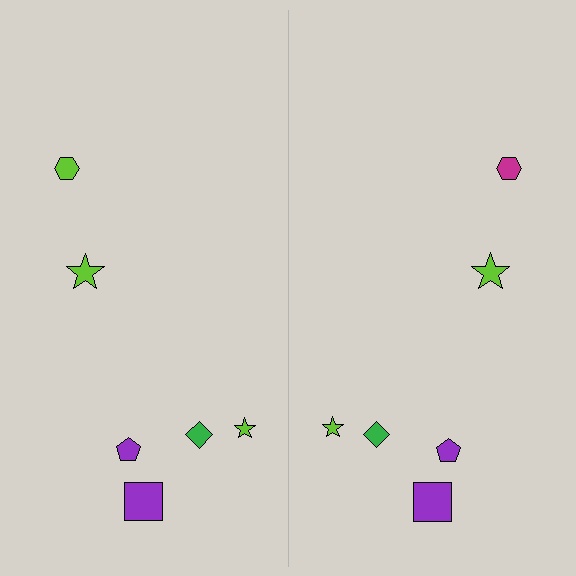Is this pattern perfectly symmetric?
No, the pattern is not perfectly symmetric. The magenta hexagon on the right side breaks the symmetry — its mirror counterpart is lime.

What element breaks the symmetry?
The magenta hexagon on the right side breaks the symmetry — its mirror counterpart is lime.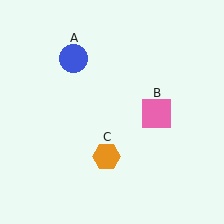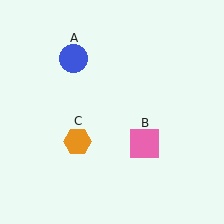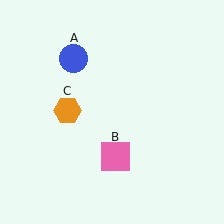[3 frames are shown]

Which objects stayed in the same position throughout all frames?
Blue circle (object A) remained stationary.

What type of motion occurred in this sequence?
The pink square (object B), orange hexagon (object C) rotated clockwise around the center of the scene.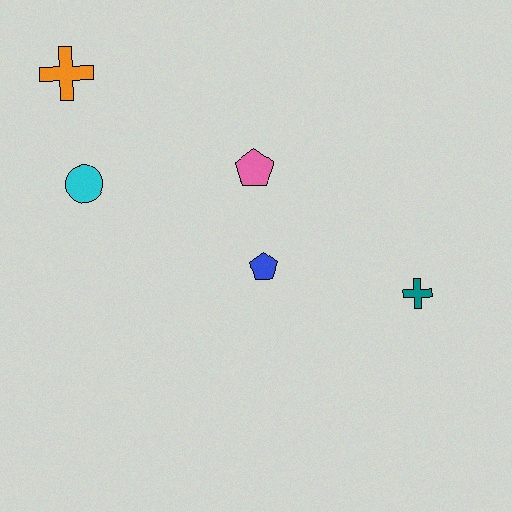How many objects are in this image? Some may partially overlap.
There are 5 objects.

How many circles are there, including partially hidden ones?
There is 1 circle.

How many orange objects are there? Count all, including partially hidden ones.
There is 1 orange object.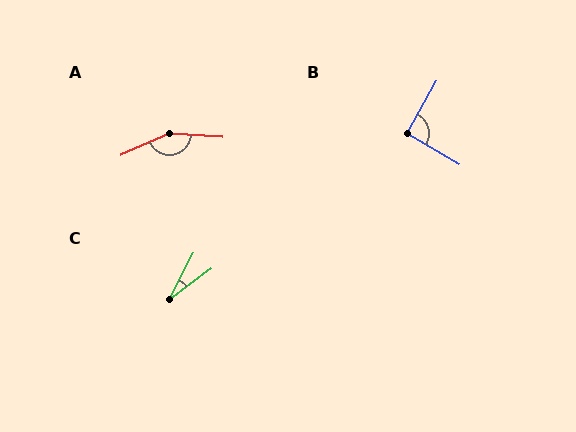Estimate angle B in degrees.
Approximately 91 degrees.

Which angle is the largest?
A, at approximately 153 degrees.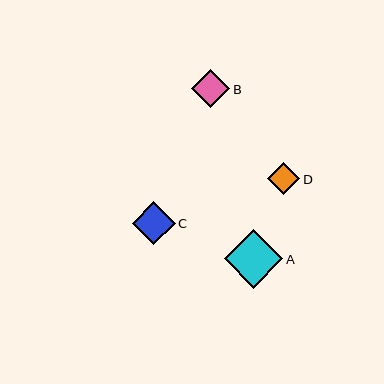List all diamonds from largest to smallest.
From largest to smallest: A, C, B, D.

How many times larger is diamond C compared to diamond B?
Diamond C is approximately 1.1 times the size of diamond B.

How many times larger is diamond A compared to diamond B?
Diamond A is approximately 1.5 times the size of diamond B.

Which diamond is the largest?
Diamond A is the largest with a size of approximately 58 pixels.